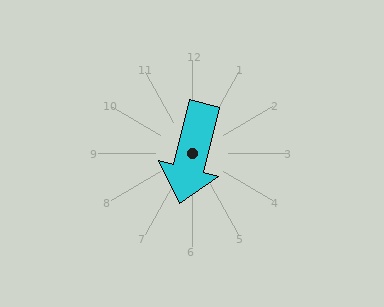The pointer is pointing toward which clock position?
Roughly 6 o'clock.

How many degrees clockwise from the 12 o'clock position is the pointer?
Approximately 194 degrees.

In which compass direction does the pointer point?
South.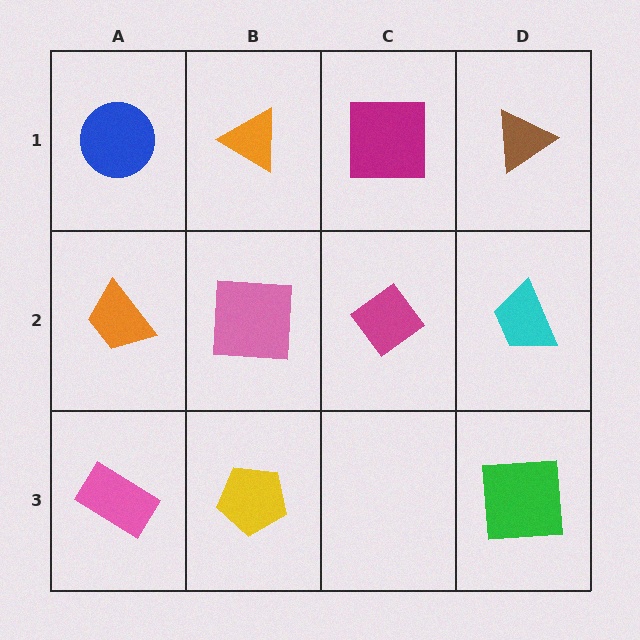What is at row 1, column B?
An orange triangle.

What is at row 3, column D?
A green square.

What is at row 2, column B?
A pink square.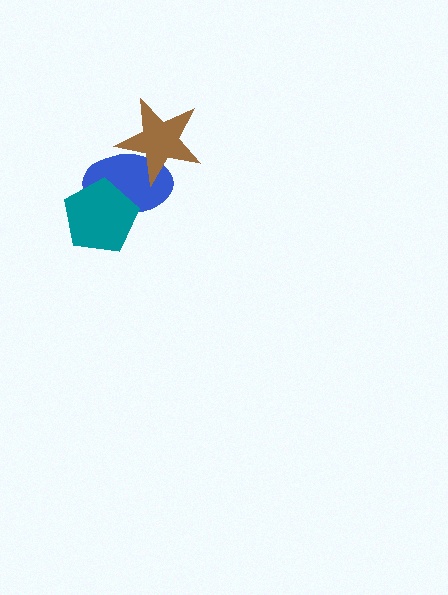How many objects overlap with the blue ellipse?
2 objects overlap with the blue ellipse.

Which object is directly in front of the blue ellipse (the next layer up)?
The brown star is directly in front of the blue ellipse.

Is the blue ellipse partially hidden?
Yes, it is partially covered by another shape.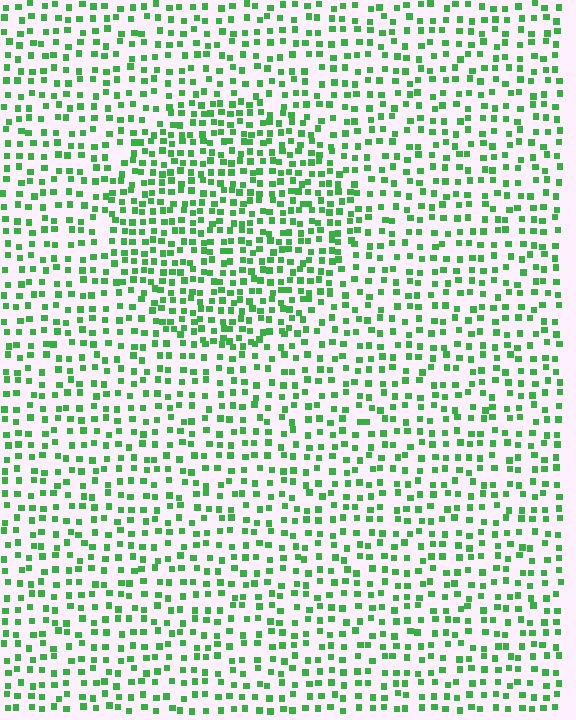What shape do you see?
I see a circle.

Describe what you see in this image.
The image contains small green elements arranged at two different densities. A circle-shaped region is visible where the elements are more densely packed than the surrounding area.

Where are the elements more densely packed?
The elements are more densely packed inside the circle boundary.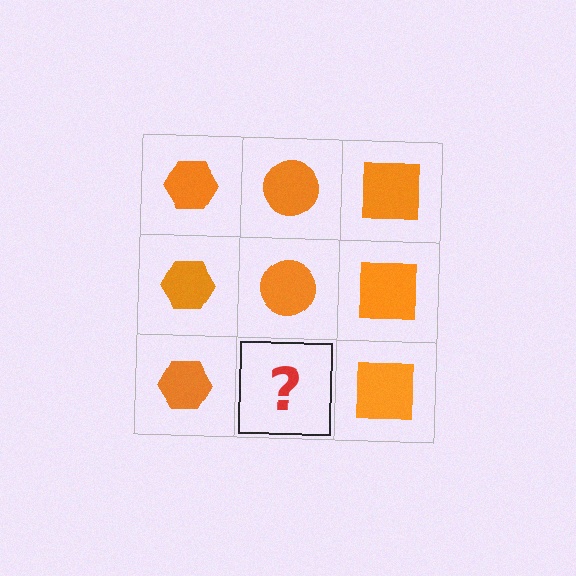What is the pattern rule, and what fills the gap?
The rule is that each column has a consistent shape. The gap should be filled with an orange circle.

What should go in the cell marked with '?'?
The missing cell should contain an orange circle.